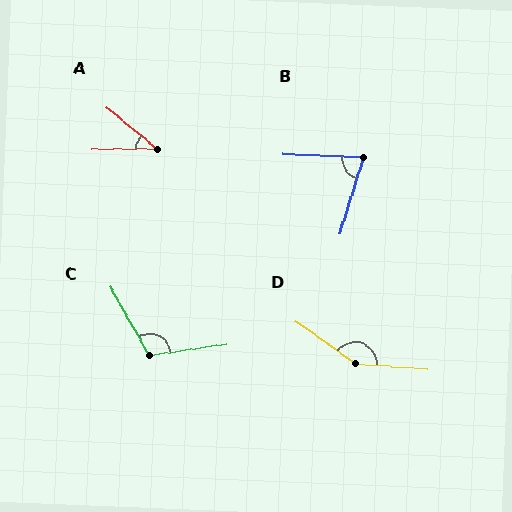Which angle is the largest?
D, at approximately 149 degrees.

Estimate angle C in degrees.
Approximately 111 degrees.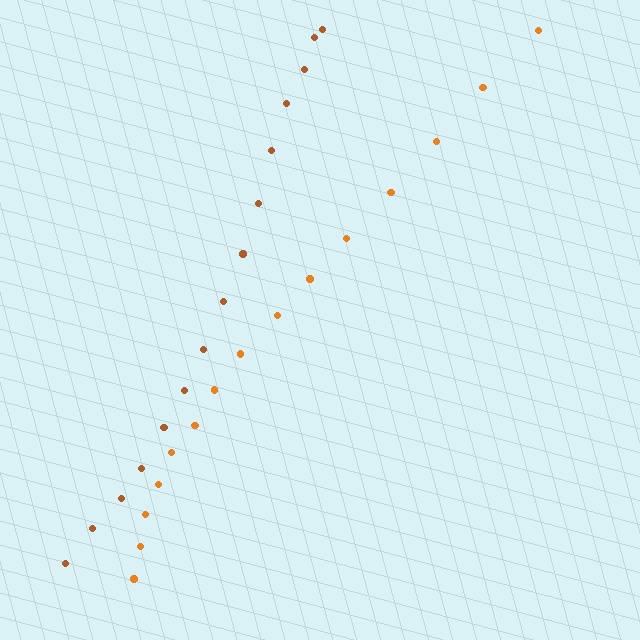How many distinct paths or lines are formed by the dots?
There are 2 distinct paths.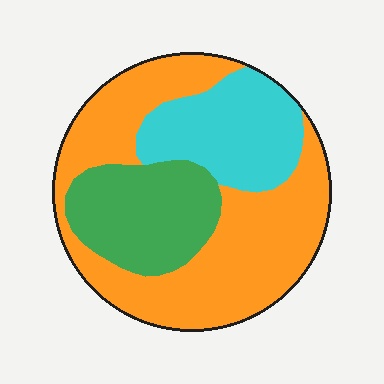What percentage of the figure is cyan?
Cyan covers 23% of the figure.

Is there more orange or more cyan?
Orange.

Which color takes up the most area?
Orange, at roughly 55%.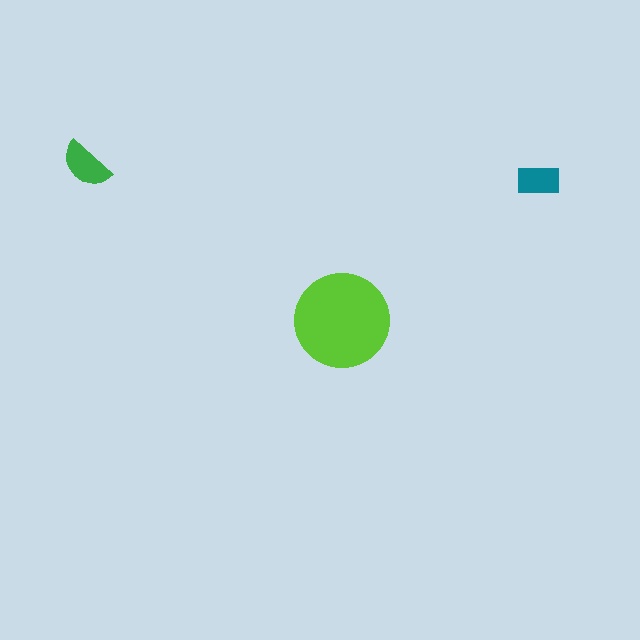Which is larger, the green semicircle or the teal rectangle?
The green semicircle.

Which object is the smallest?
The teal rectangle.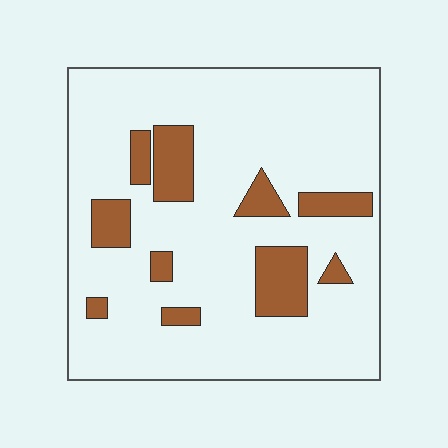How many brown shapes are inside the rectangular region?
10.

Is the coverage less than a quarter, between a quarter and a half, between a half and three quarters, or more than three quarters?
Less than a quarter.